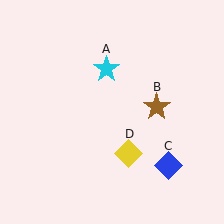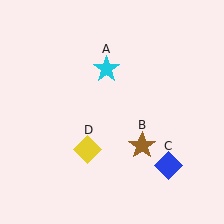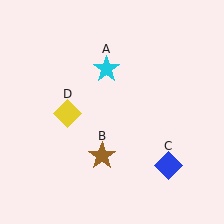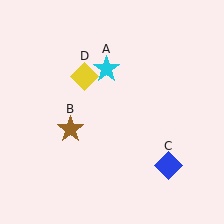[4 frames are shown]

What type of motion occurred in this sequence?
The brown star (object B), yellow diamond (object D) rotated clockwise around the center of the scene.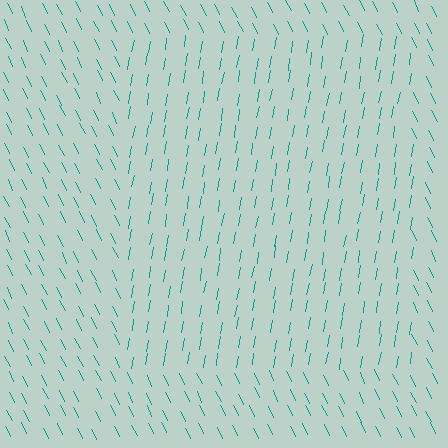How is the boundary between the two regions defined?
The boundary is defined purely by a change in line orientation (approximately 36 degrees difference). All lines are the same color and thickness.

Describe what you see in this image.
The image is filled with small teal line segments. A rectangle region in the image has lines oriented differently from the surrounding lines, creating a visible texture boundary.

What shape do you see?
I see a rectangle.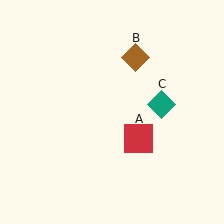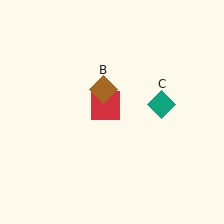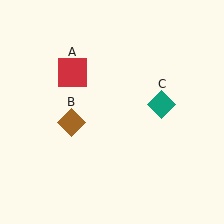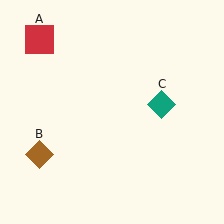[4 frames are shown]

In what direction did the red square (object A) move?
The red square (object A) moved up and to the left.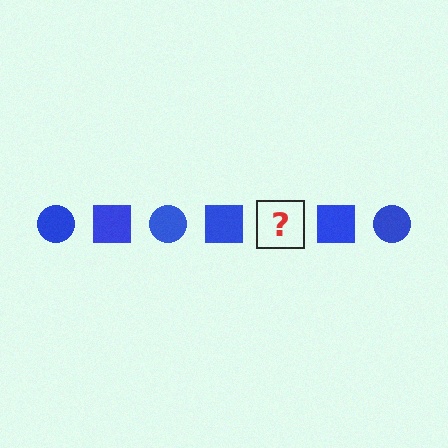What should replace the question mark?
The question mark should be replaced with a blue circle.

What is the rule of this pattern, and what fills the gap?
The rule is that the pattern cycles through circle, square shapes in blue. The gap should be filled with a blue circle.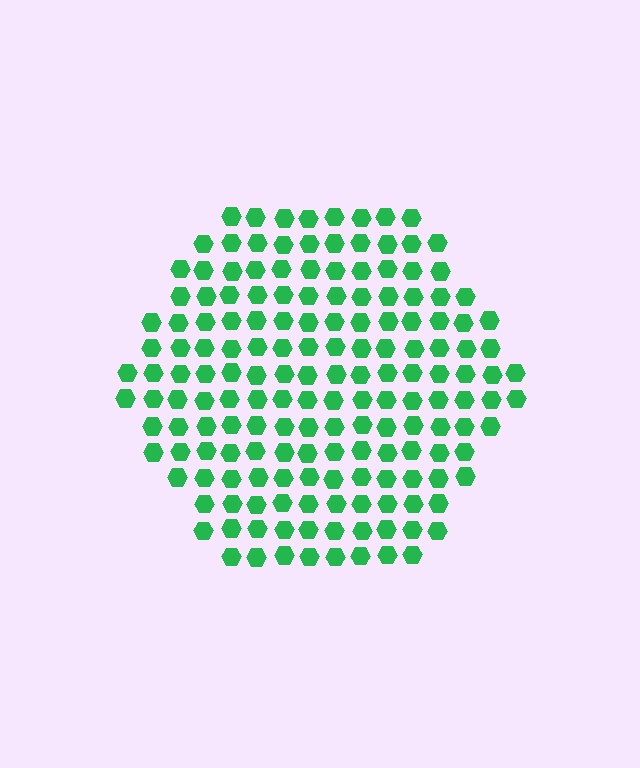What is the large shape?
The large shape is a hexagon.